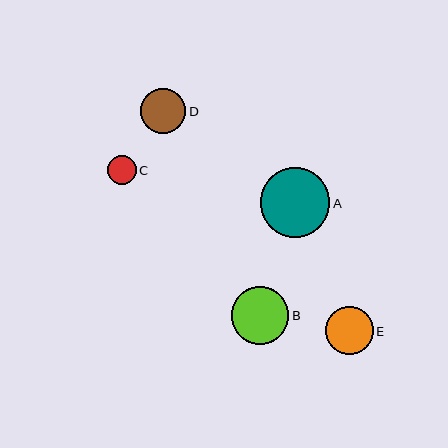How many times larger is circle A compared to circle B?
Circle A is approximately 1.2 times the size of circle B.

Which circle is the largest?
Circle A is the largest with a size of approximately 69 pixels.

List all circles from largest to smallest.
From largest to smallest: A, B, E, D, C.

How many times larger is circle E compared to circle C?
Circle E is approximately 1.6 times the size of circle C.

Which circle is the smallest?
Circle C is the smallest with a size of approximately 29 pixels.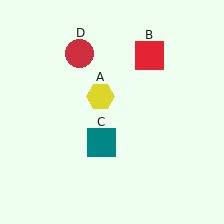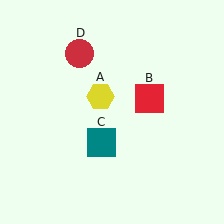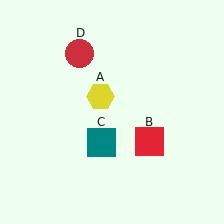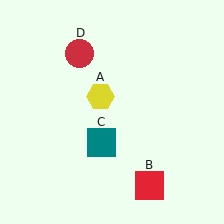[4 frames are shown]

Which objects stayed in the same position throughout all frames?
Yellow hexagon (object A) and teal square (object C) and red circle (object D) remained stationary.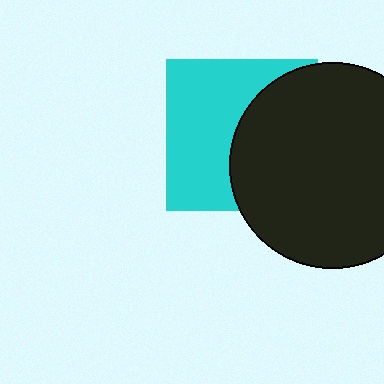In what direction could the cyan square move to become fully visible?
The cyan square could move left. That would shift it out from behind the black circle entirely.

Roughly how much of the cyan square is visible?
About half of it is visible (roughly 53%).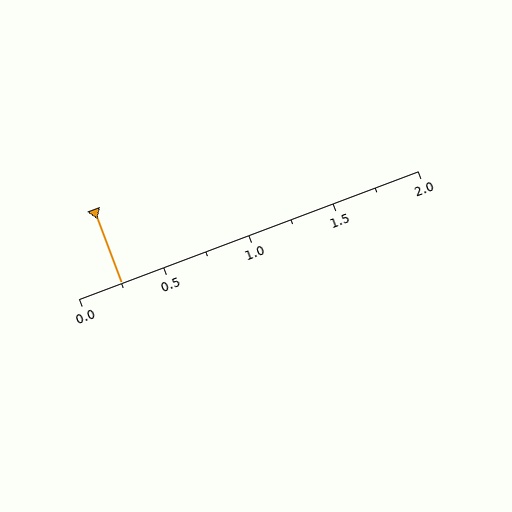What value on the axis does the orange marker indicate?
The marker indicates approximately 0.25.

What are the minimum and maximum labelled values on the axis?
The axis runs from 0.0 to 2.0.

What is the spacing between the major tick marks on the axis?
The major ticks are spaced 0.5 apart.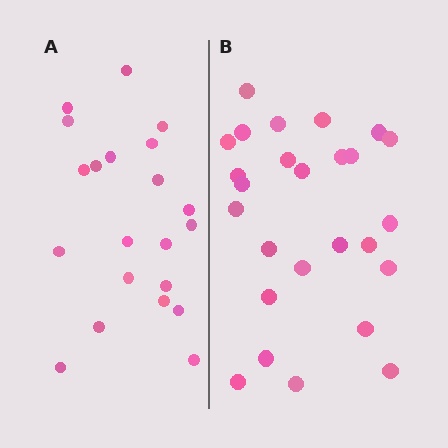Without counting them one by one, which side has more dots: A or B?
Region B (the right region) has more dots.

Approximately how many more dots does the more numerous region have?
Region B has about 5 more dots than region A.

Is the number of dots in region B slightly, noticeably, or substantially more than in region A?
Region B has only slightly more — the two regions are fairly close. The ratio is roughly 1.2 to 1.